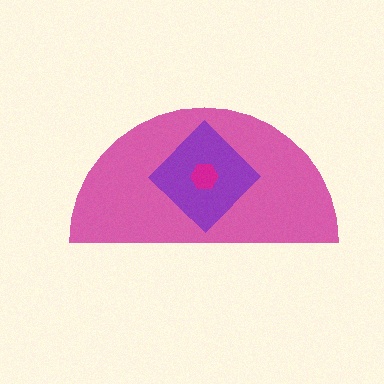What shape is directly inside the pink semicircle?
The purple diamond.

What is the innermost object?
The magenta hexagon.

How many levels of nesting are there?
3.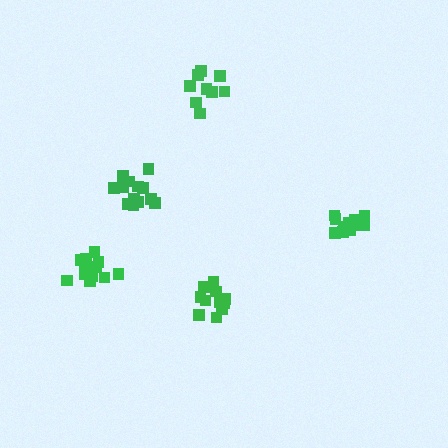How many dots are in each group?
Group 1: 9 dots, Group 2: 13 dots, Group 3: 12 dots, Group 4: 12 dots, Group 5: 13 dots (59 total).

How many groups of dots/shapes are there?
There are 5 groups.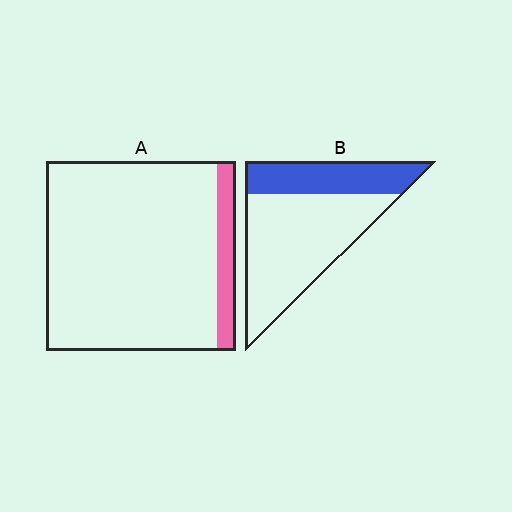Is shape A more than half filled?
No.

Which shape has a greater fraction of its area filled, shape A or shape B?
Shape B.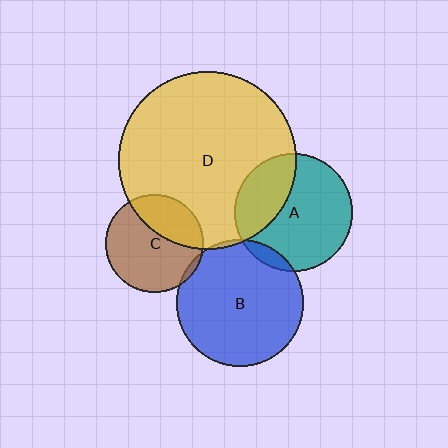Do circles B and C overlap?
Yes.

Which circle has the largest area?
Circle D (yellow).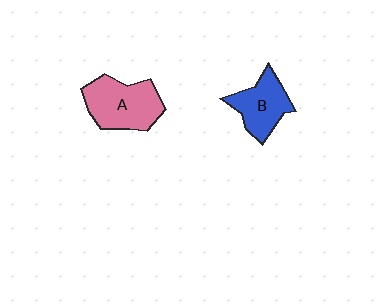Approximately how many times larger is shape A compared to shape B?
Approximately 1.3 times.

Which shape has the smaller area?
Shape B (blue).